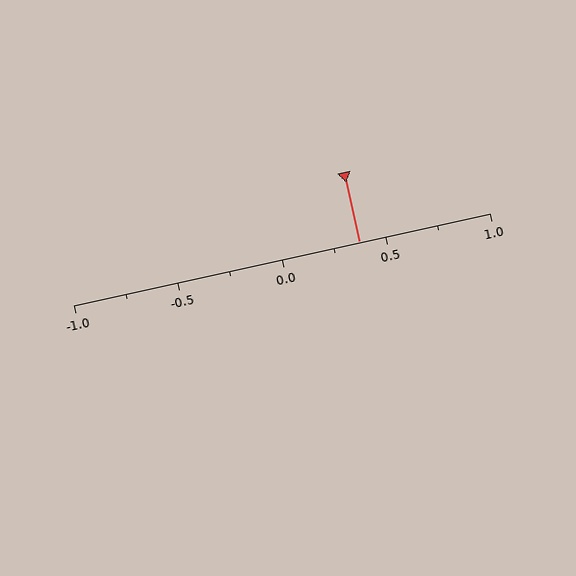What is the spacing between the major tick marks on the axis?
The major ticks are spaced 0.5 apart.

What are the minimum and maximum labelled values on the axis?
The axis runs from -1.0 to 1.0.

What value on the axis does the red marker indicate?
The marker indicates approximately 0.38.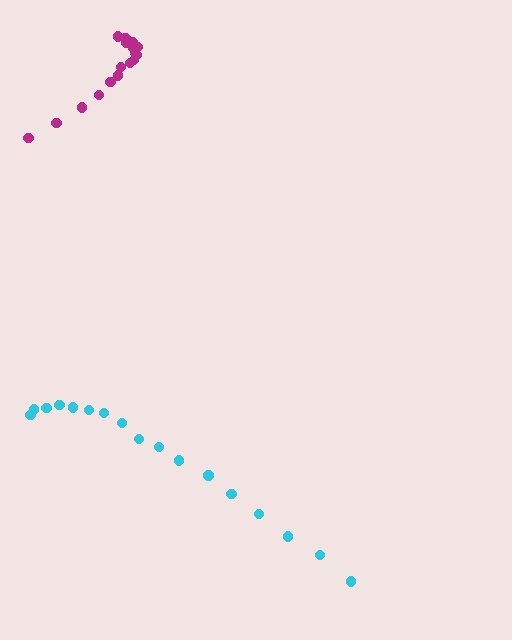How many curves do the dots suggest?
There are 2 distinct paths.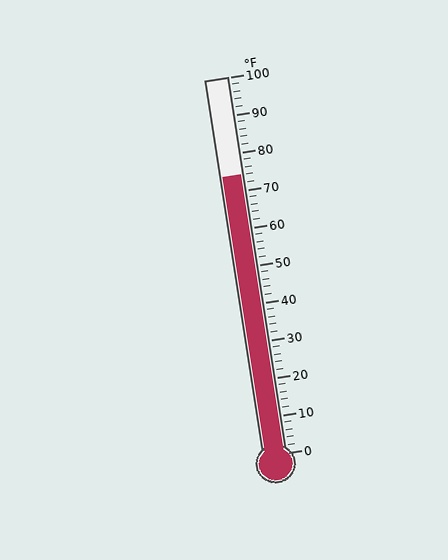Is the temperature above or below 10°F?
The temperature is above 10°F.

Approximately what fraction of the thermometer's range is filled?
The thermometer is filled to approximately 75% of its range.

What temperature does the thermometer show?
The thermometer shows approximately 74°F.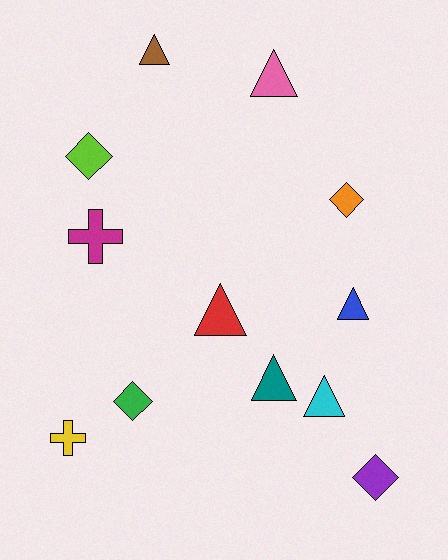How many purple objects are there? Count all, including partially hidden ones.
There is 1 purple object.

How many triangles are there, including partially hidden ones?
There are 6 triangles.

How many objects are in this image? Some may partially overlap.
There are 12 objects.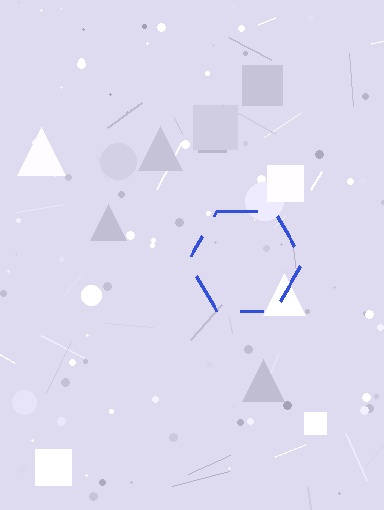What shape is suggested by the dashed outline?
The dashed outline suggests a hexagon.